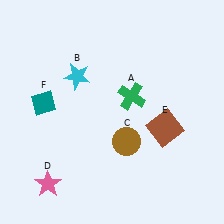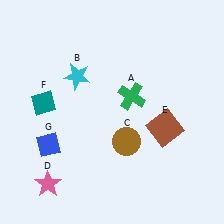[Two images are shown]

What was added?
A blue diamond (G) was added in Image 2.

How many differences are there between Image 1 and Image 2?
There is 1 difference between the two images.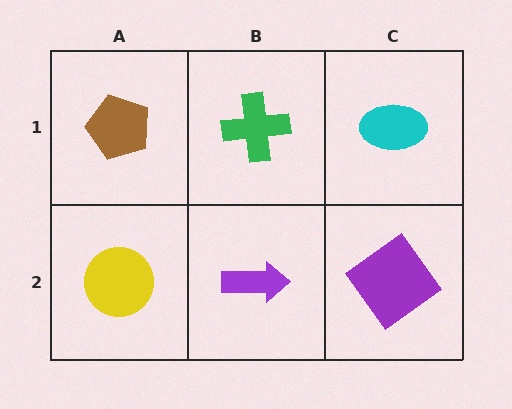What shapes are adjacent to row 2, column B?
A green cross (row 1, column B), a yellow circle (row 2, column A), a purple diamond (row 2, column C).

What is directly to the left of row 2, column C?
A purple arrow.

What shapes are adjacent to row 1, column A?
A yellow circle (row 2, column A), a green cross (row 1, column B).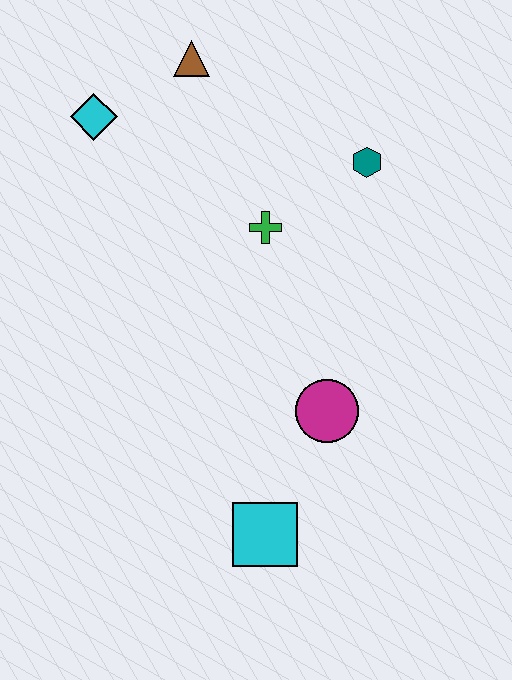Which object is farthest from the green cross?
The cyan square is farthest from the green cross.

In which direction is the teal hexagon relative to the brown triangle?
The teal hexagon is to the right of the brown triangle.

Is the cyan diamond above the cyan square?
Yes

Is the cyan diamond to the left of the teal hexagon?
Yes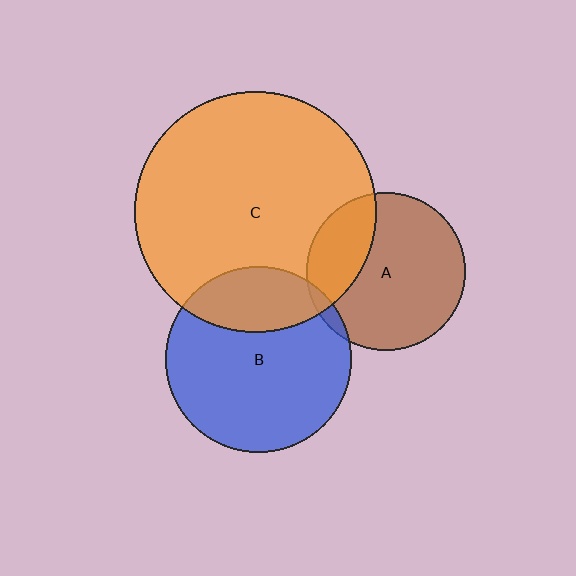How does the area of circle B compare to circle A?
Approximately 1.4 times.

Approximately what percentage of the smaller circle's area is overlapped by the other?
Approximately 5%.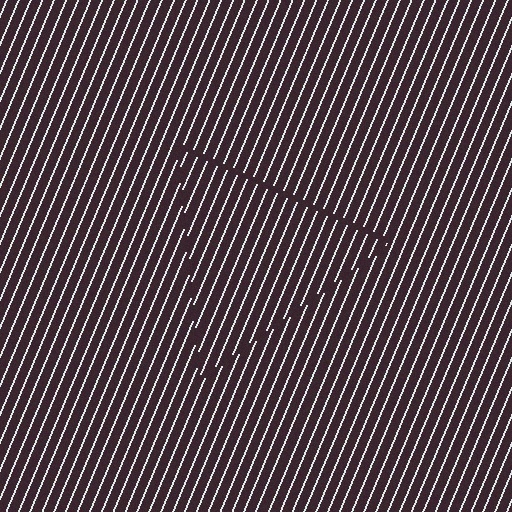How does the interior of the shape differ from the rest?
The interior of the shape contains the same grating, shifted by half a period — the contour is defined by the phase discontinuity where line-ends from the inner and outer gratings abut.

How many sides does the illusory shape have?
3 sides — the line-ends trace a triangle.